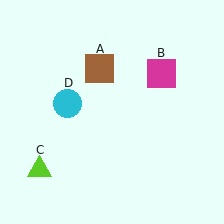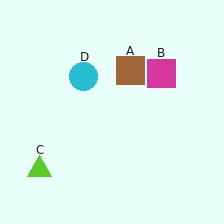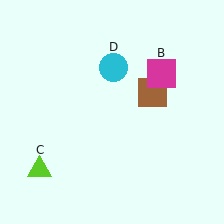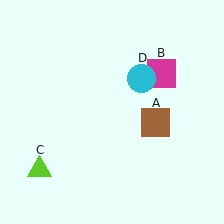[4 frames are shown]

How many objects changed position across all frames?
2 objects changed position: brown square (object A), cyan circle (object D).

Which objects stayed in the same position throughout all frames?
Magenta square (object B) and lime triangle (object C) remained stationary.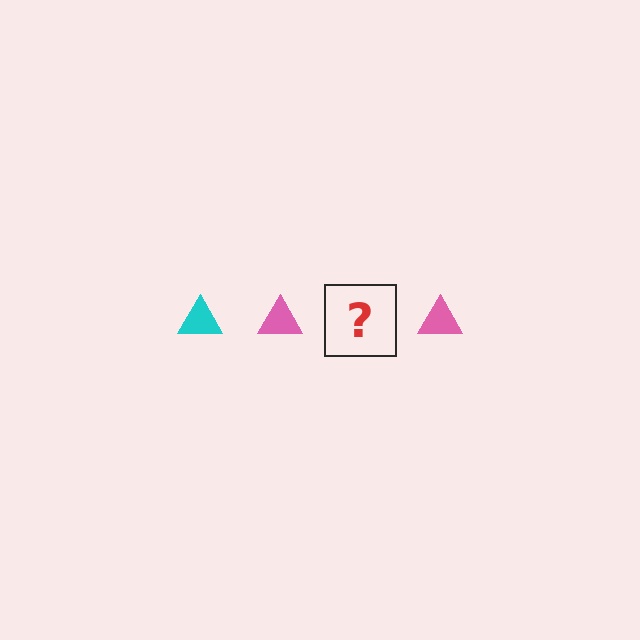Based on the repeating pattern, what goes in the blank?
The blank should be a cyan triangle.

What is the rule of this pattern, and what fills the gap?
The rule is that the pattern cycles through cyan, pink triangles. The gap should be filled with a cyan triangle.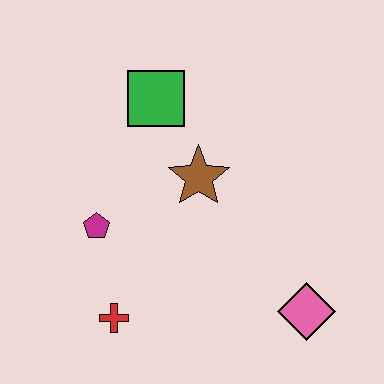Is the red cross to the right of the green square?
No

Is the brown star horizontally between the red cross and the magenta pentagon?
No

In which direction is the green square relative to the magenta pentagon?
The green square is above the magenta pentagon.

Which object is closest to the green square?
The brown star is closest to the green square.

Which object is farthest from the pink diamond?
The green square is farthest from the pink diamond.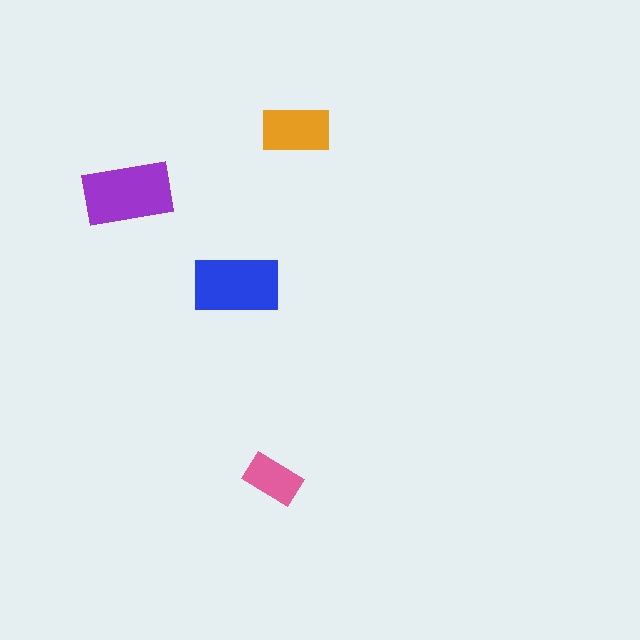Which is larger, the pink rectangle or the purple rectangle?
The purple one.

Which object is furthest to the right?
The orange rectangle is rightmost.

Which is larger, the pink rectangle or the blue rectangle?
The blue one.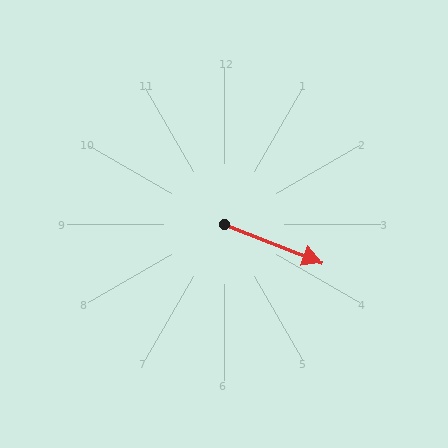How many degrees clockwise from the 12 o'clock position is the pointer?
Approximately 111 degrees.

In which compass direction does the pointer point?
East.